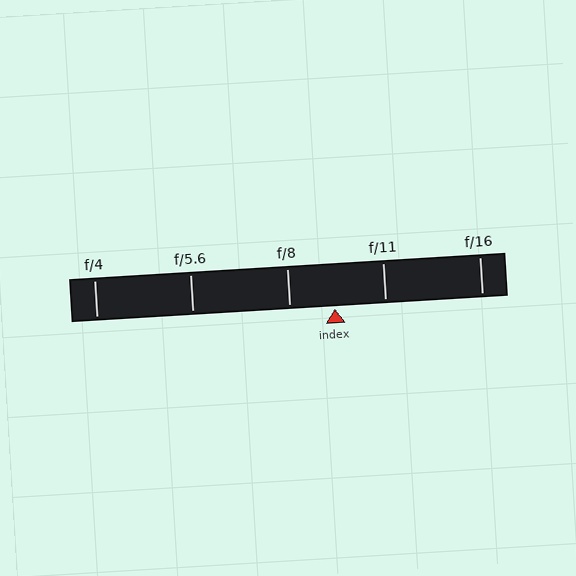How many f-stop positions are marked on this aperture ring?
There are 5 f-stop positions marked.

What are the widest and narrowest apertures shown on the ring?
The widest aperture shown is f/4 and the narrowest is f/16.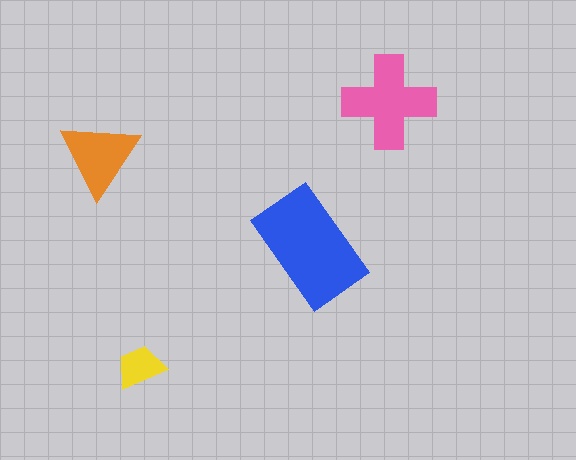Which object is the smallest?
The yellow trapezoid.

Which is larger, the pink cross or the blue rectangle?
The blue rectangle.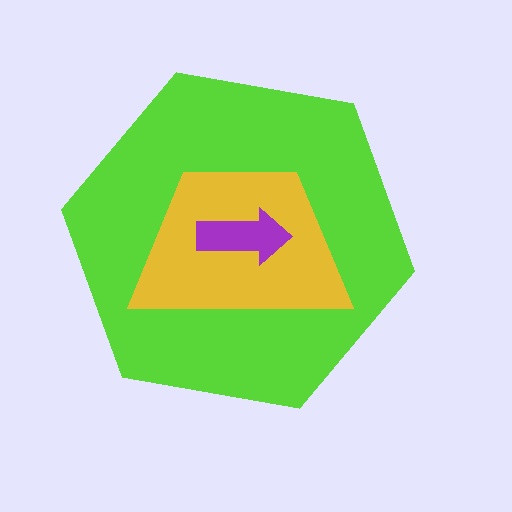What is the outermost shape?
The lime hexagon.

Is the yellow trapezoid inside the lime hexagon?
Yes.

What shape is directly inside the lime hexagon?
The yellow trapezoid.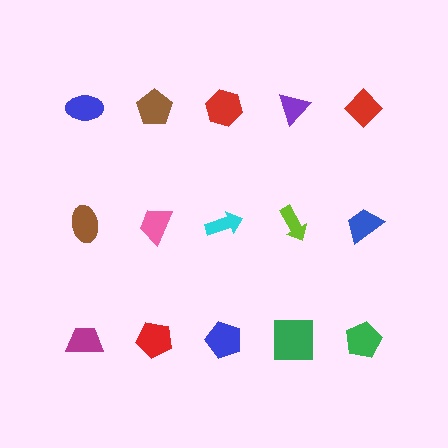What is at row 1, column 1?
A blue ellipse.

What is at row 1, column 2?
A brown pentagon.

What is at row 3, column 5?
A green pentagon.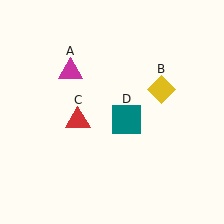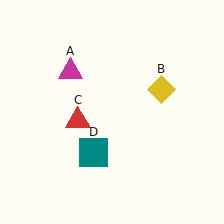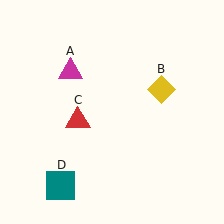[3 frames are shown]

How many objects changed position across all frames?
1 object changed position: teal square (object D).